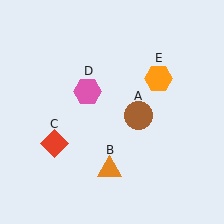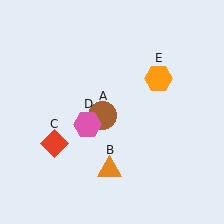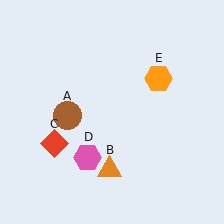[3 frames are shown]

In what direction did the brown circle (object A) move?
The brown circle (object A) moved left.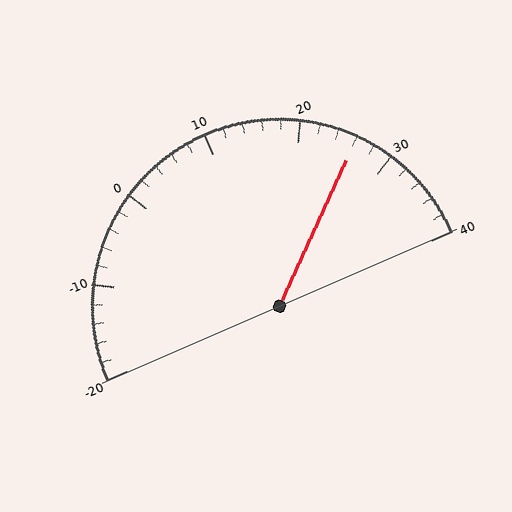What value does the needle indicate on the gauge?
The needle indicates approximately 26.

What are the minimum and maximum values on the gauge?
The gauge ranges from -20 to 40.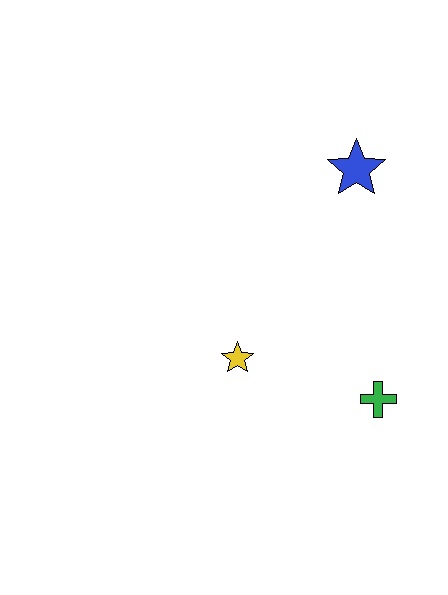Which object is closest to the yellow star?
The green cross is closest to the yellow star.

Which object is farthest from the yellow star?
The blue star is farthest from the yellow star.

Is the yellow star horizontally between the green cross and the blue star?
No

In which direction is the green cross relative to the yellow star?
The green cross is to the right of the yellow star.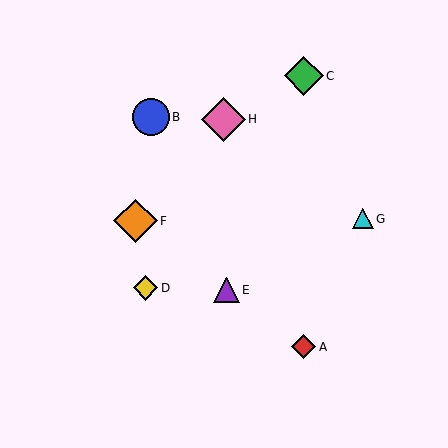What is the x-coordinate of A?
Object A is at x≈304.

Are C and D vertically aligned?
No, C is at x≈304 and D is at x≈146.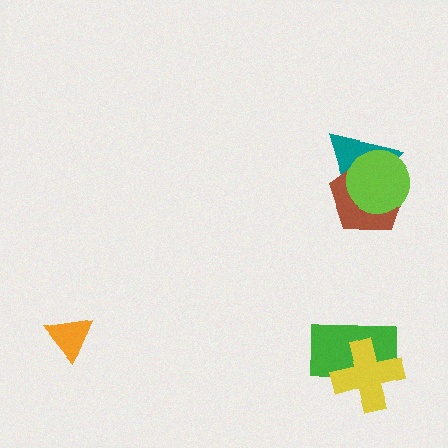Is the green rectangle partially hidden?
Yes, it is partially covered by another shape.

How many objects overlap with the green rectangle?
1 object overlaps with the green rectangle.